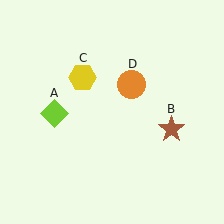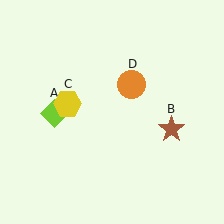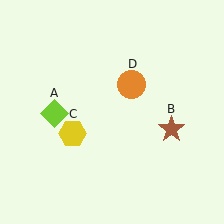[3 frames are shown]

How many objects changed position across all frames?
1 object changed position: yellow hexagon (object C).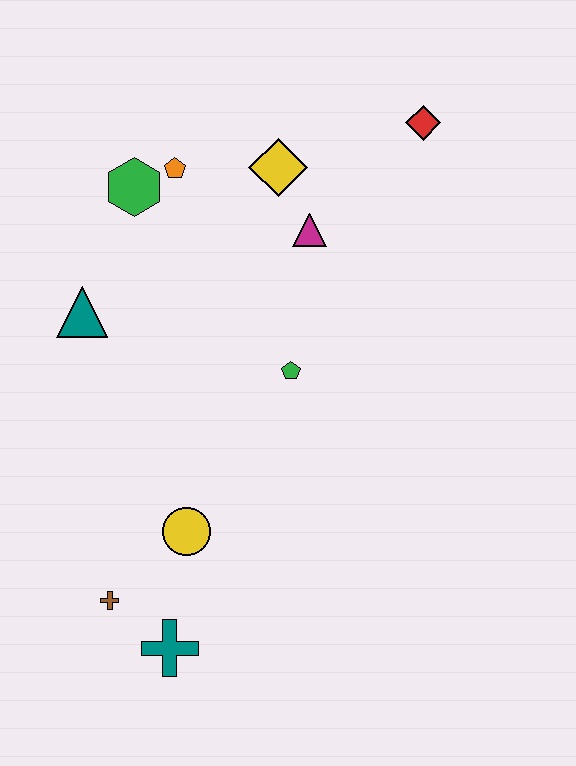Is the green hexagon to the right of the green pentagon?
No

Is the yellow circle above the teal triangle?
No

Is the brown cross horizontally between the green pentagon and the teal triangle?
Yes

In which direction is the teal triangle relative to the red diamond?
The teal triangle is to the left of the red diamond.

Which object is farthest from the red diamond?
The teal cross is farthest from the red diamond.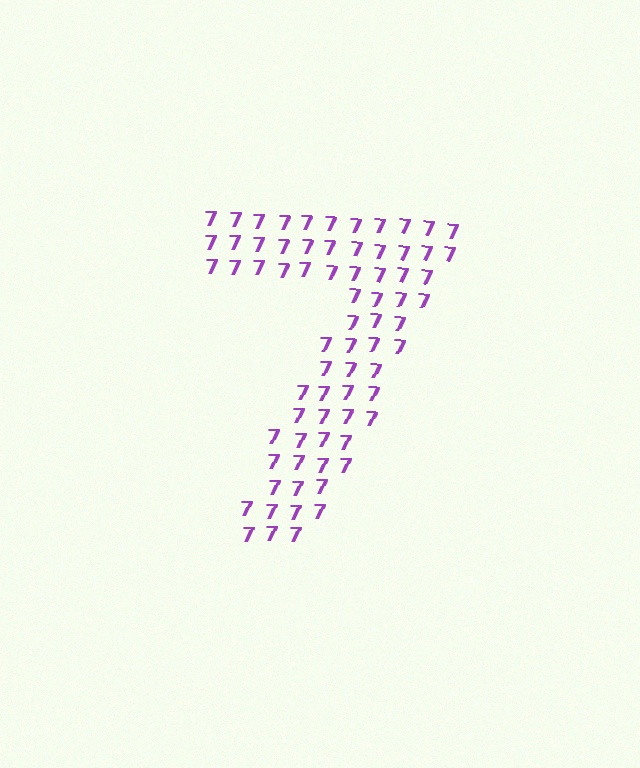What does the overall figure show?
The overall figure shows the digit 7.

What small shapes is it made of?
It is made of small digit 7's.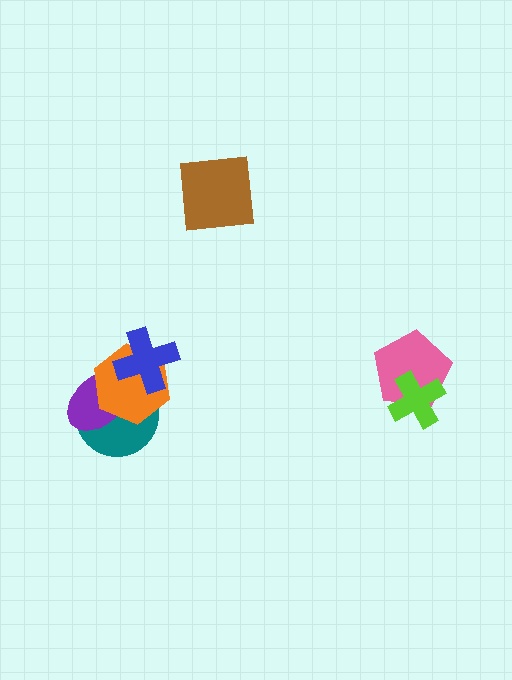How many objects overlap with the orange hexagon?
3 objects overlap with the orange hexagon.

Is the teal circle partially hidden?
Yes, it is partially covered by another shape.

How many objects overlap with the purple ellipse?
3 objects overlap with the purple ellipse.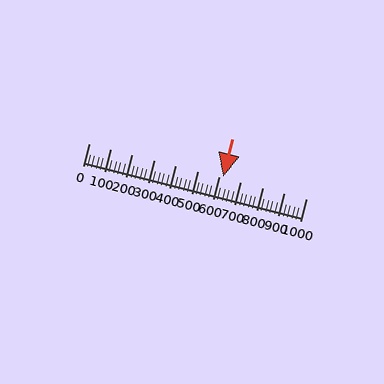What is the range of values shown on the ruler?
The ruler shows values from 0 to 1000.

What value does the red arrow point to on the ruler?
The red arrow points to approximately 620.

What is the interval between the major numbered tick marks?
The major tick marks are spaced 100 units apart.